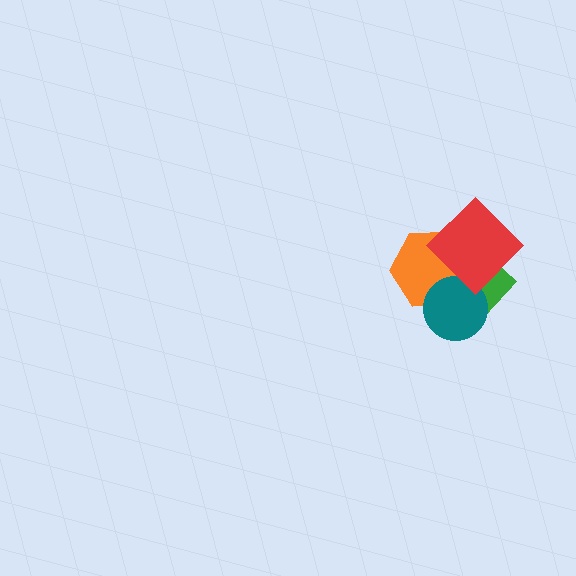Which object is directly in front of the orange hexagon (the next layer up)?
The teal circle is directly in front of the orange hexagon.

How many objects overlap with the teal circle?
3 objects overlap with the teal circle.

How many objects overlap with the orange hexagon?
3 objects overlap with the orange hexagon.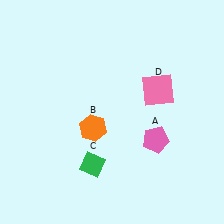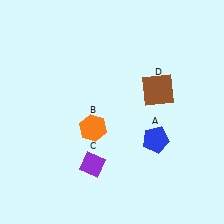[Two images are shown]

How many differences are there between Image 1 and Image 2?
There are 3 differences between the two images.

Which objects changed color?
A changed from pink to blue. C changed from green to purple. D changed from pink to brown.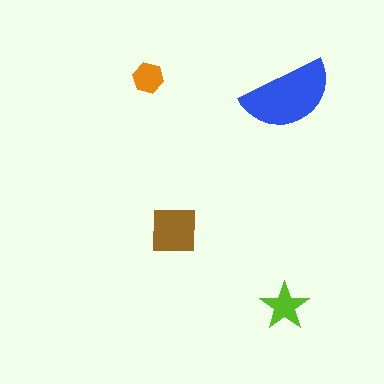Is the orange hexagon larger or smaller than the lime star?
Smaller.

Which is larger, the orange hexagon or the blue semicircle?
The blue semicircle.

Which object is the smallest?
The orange hexagon.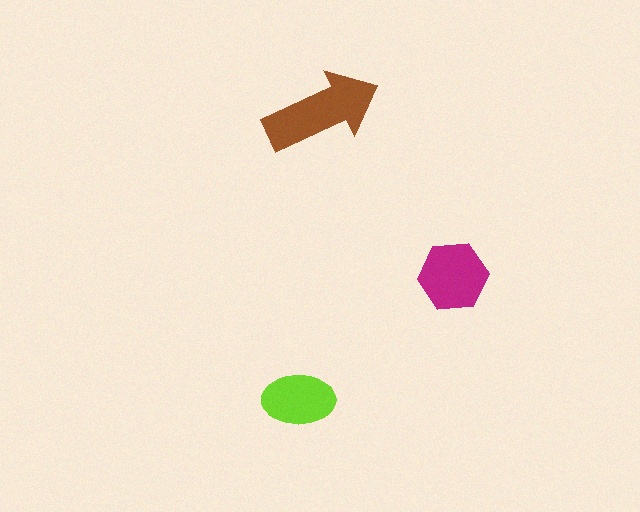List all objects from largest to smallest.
The brown arrow, the magenta hexagon, the lime ellipse.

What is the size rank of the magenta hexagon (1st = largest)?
2nd.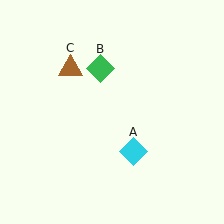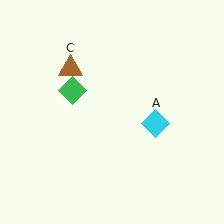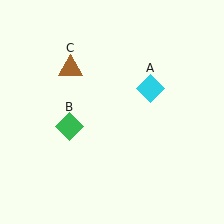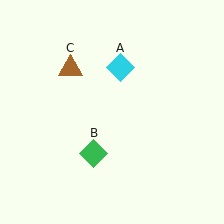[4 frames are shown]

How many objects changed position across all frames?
2 objects changed position: cyan diamond (object A), green diamond (object B).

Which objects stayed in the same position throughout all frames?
Brown triangle (object C) remained stationary.